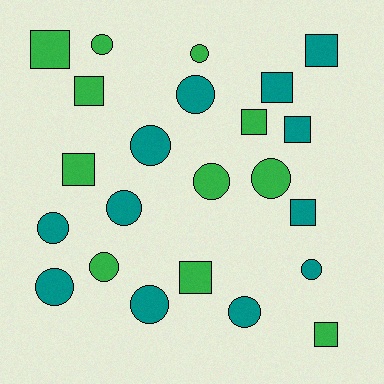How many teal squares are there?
There are 4 teal squares.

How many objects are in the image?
There are 23 objects.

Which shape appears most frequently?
Circle, with 13 objects.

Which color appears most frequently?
Teal, with 12 objects.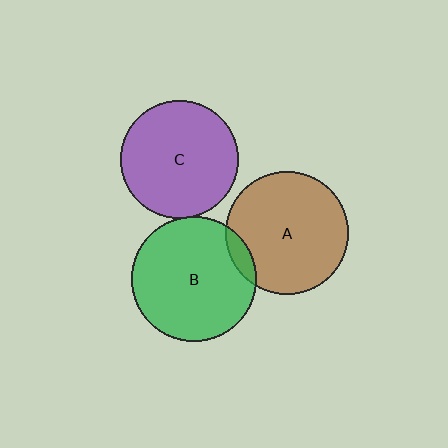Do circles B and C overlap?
Yes.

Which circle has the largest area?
Circle B (green).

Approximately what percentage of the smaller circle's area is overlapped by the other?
Approximately 5%.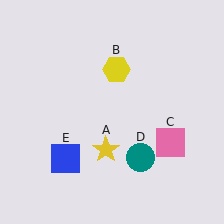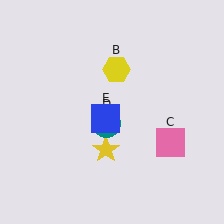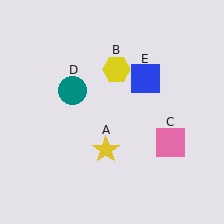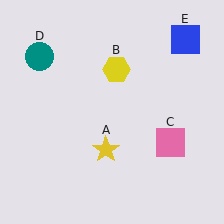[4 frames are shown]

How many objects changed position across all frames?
2 objects changed position: teal circle (object D), blue square (object E).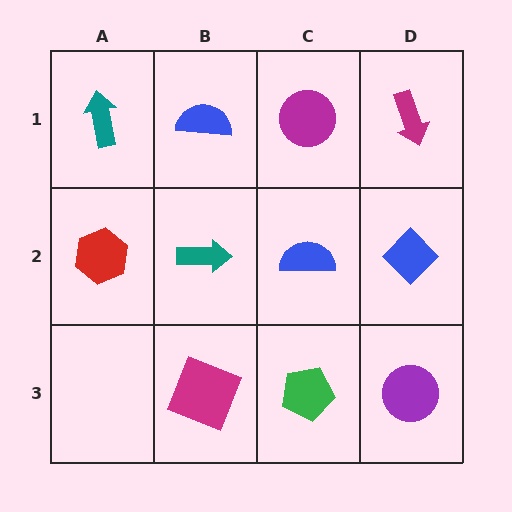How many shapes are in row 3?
3 shapes.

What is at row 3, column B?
A magenta square.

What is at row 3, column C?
A green pentagon.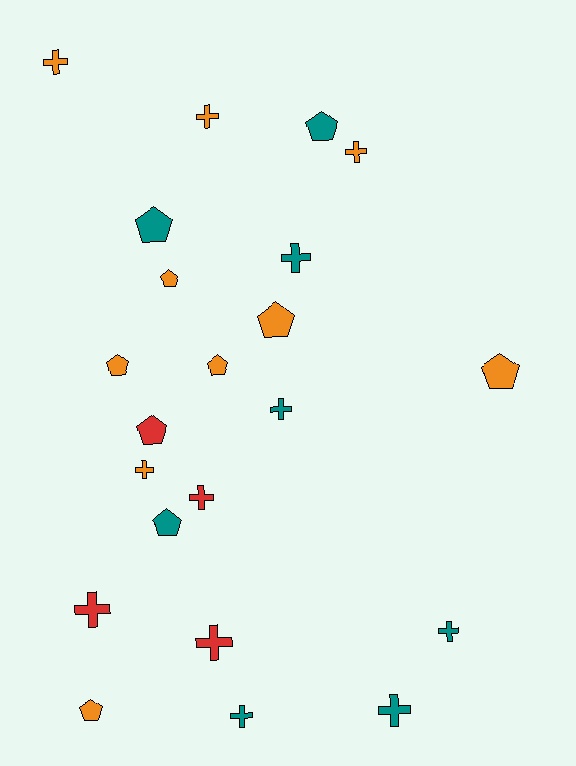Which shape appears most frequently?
Cross, with 12 objects.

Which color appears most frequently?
Orange, with 10 objects.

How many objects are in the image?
There are 22 objects.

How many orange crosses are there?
There are 4 orange crosses.